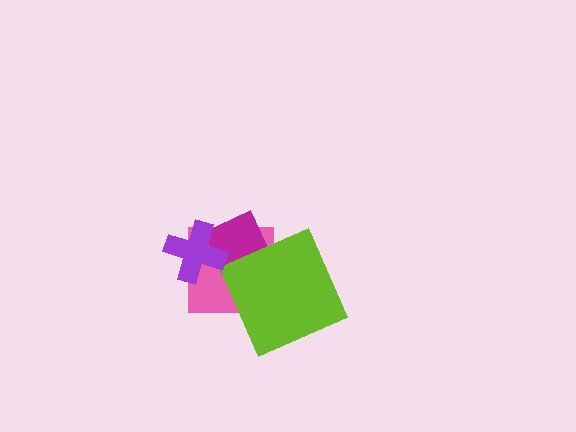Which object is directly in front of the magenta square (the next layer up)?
The lime square is directly in front of the magenta square.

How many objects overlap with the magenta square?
3 objects overlap with the magenta square.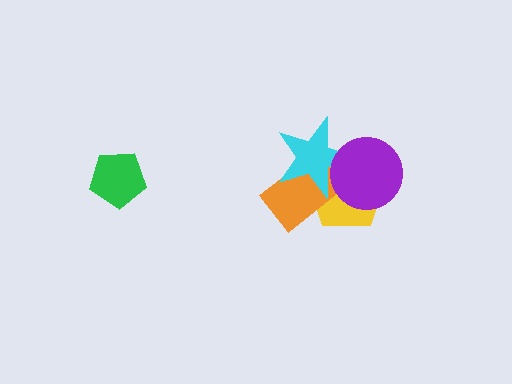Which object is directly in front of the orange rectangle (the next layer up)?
The cyan star is directly in front of the orange rectangle.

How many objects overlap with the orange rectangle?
3 objects overlap with the orange rectangle.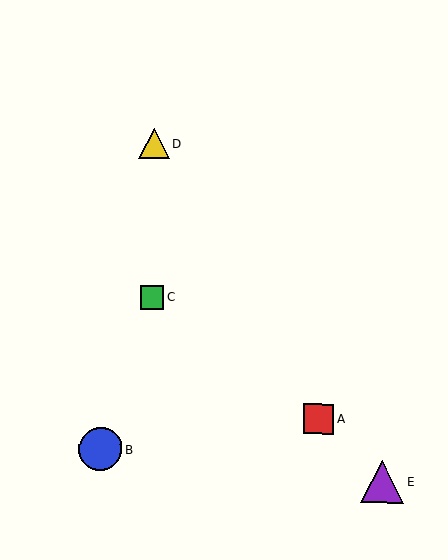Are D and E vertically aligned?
No, D is at x≈154 and E is at x≈382.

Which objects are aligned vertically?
Objects C, D are aligned vertically.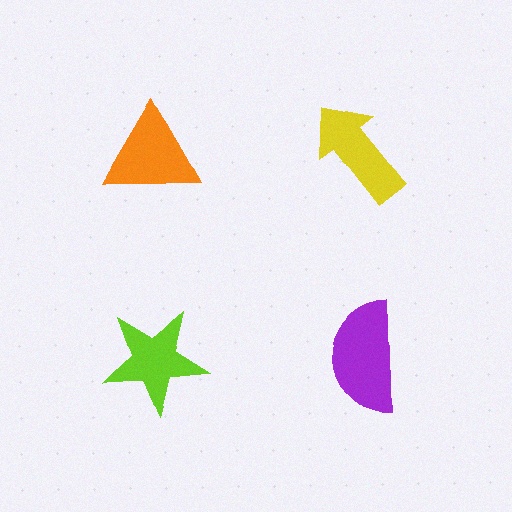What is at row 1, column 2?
A yellow arrow.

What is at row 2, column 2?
A purple semicircle.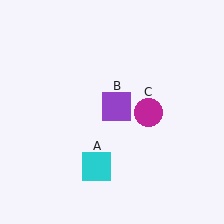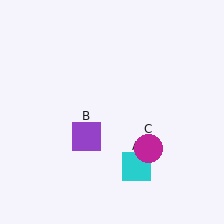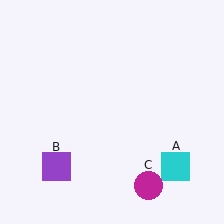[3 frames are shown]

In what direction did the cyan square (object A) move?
The cyan square (object A) moved right.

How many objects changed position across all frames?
3 objects changed position: cyan square (object A), purple square (object B), magenta circle (object C).